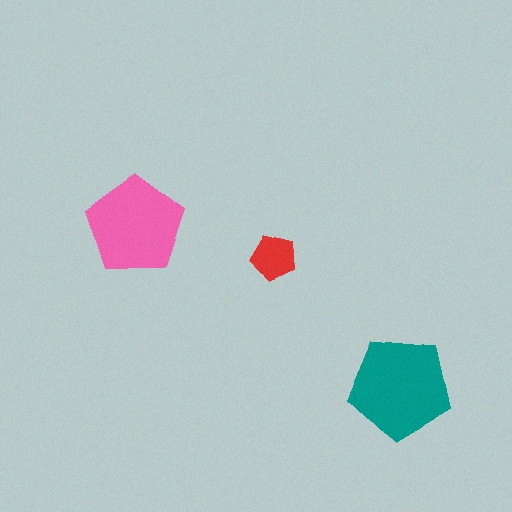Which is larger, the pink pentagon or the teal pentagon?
The teal one.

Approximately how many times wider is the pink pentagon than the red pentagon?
About 2 times wider.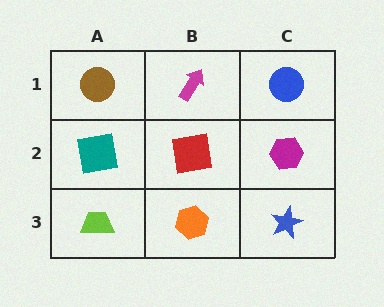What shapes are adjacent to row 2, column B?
A magenta arrow (row 1, column B), an orange hexagon (row 3, column B), a teal square (row 2, column A), a magenta hexagon (row 2, column C).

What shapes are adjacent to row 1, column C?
A magenta hexagon (row 2, column C), a magenta arrow (row 1, column B).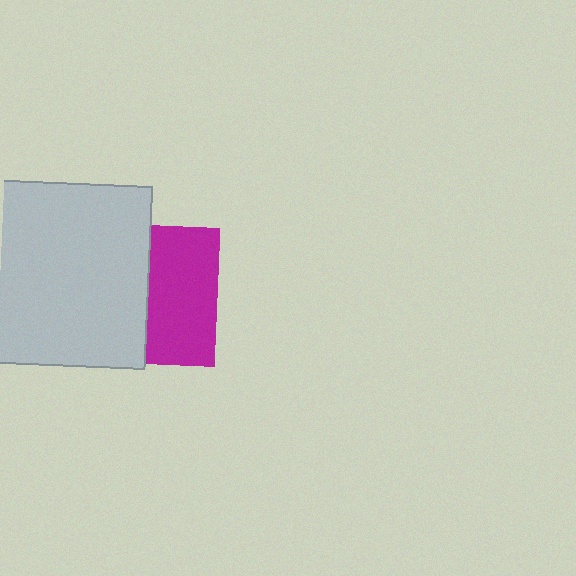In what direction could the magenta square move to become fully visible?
The magenta square could move right. That would shift it out from behind the light gray square entirely.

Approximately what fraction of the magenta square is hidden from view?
Roughly 51% of the magenta square is hidden behind the light gray square.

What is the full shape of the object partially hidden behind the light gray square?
The partially hidden object is a magenta square.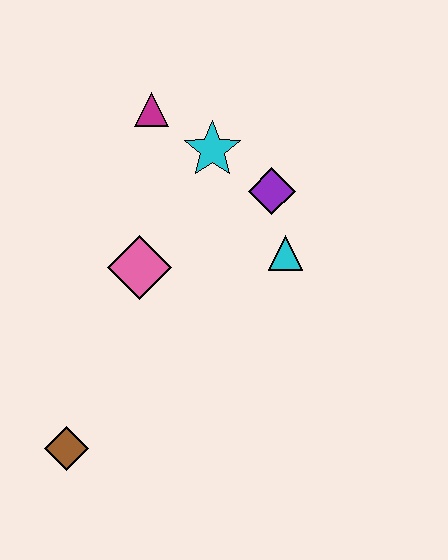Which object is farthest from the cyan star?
The brown diamond is farthest from the cyan star.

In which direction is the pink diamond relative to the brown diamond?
The pink diamond is above the brown diamond.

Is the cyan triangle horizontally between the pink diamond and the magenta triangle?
No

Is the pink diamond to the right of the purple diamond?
No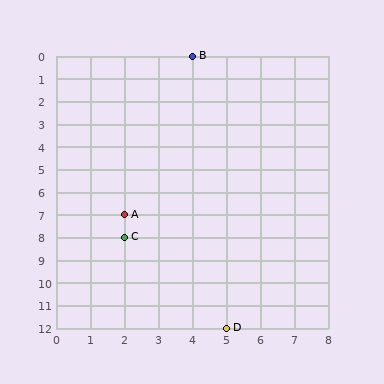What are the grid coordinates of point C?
Point C is at grid coordinates (2, 8).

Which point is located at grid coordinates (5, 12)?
Point D is at (5, 12).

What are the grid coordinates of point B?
Point B is at grid coordinates (4, 0).